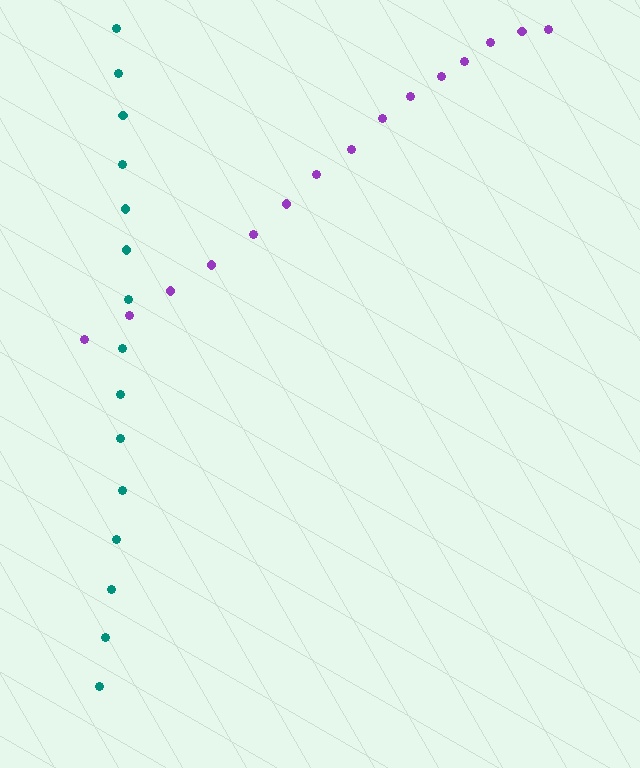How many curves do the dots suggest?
There are 2 distinct paths.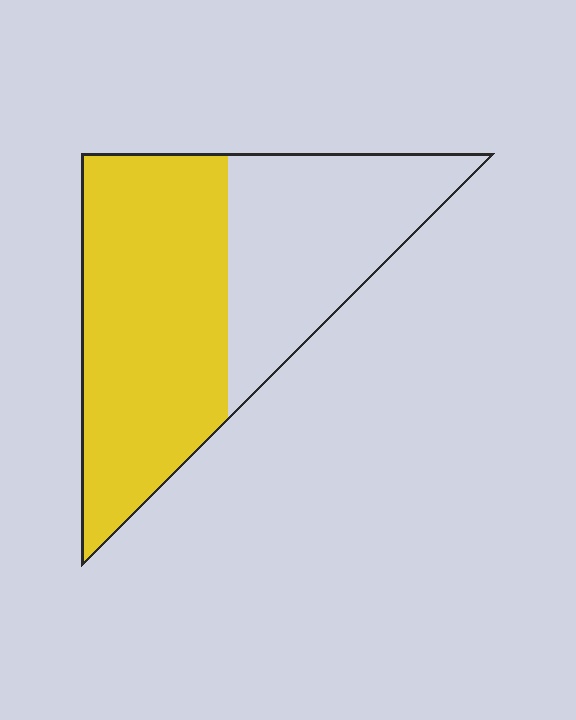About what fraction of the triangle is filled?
About three fifths (3/5).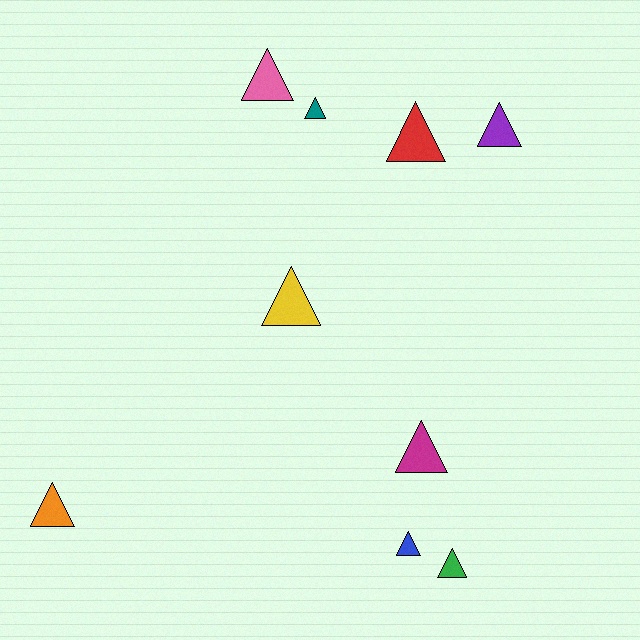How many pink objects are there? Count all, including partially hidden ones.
There is 1 pink object.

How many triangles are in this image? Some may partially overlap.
There are 9 triangles.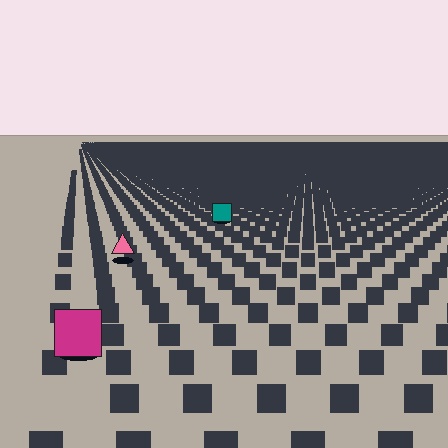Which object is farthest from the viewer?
The teal square is farthest from the viewer. It appears smaller and the ground texture around it is denser.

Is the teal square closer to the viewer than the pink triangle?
No. The pink triangle is closer — you can tell from the texture gradient: the ground texture is coarser near it.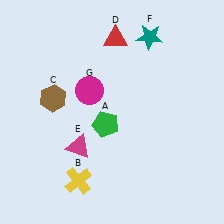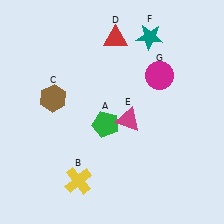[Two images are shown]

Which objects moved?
The objects that moved are: the magenta triangle (E), the magenta circle (G).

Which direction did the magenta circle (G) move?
The magenta circle (G) moved right.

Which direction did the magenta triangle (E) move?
The magenta triangle (E) moved right.